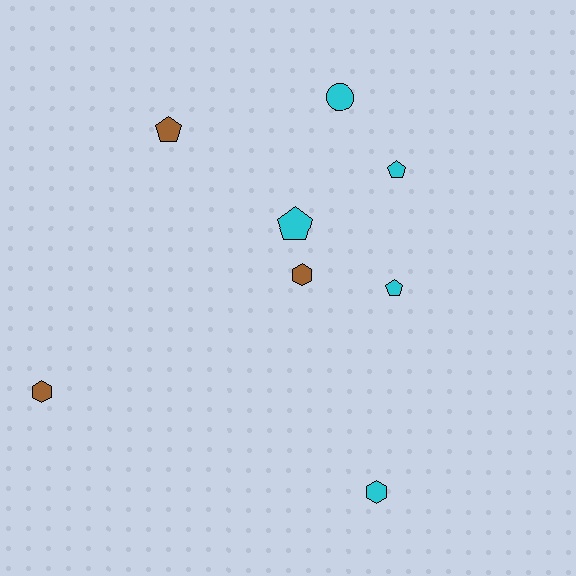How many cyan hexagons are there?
There is 1 cyan hexagon.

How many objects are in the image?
There are 8 objects.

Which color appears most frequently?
Cyan, with 5 objects.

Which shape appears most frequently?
Pentagon, with 4 objects.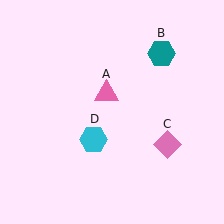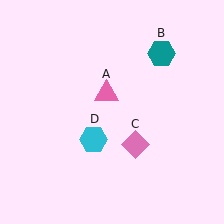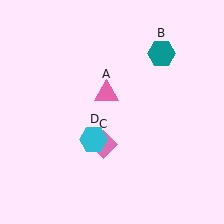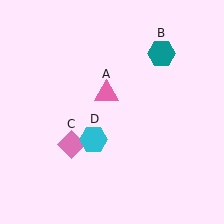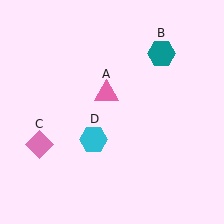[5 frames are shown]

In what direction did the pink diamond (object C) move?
The pink diamond (object C) moved left.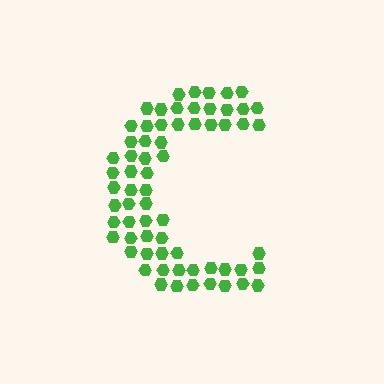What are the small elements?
The small elements are hexagons.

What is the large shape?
The large shape is the letter C.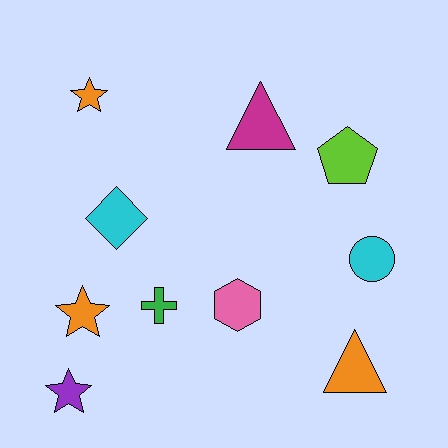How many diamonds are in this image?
There is 1 diamond.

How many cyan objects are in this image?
There are 2 cyan objects.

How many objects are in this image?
There are 10 objects.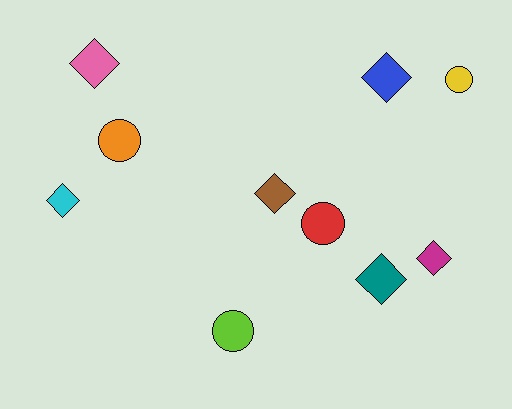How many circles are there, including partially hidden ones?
There are 4 circles.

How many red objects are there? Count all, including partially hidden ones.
There is 1 red object.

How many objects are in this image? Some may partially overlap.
There are 10 objects.